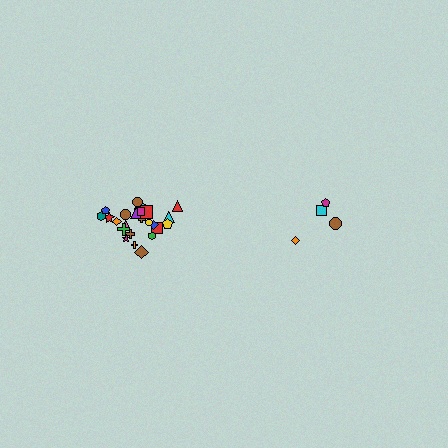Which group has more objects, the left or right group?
The left group.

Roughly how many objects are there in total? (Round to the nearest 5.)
Roughly 30 objects in total.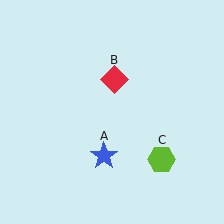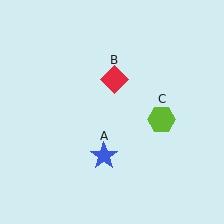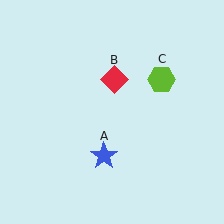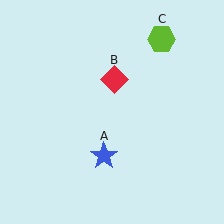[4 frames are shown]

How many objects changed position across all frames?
1 object changed position: lime hexagon (object C).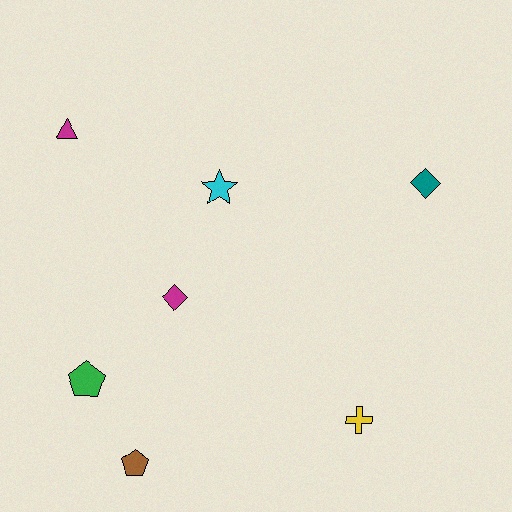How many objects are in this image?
There are 7 objects.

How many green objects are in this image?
There is 1 green object.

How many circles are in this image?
There are no circles.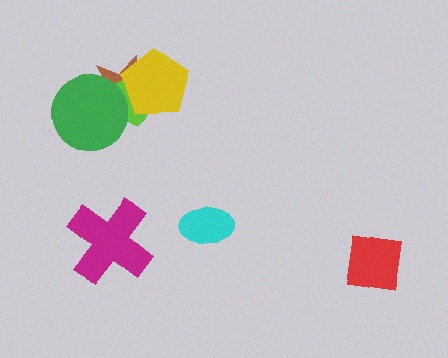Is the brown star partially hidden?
Yes, it is partially covered by another shape.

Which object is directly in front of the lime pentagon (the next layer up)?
The green circle is directly in front of the lime pentagon.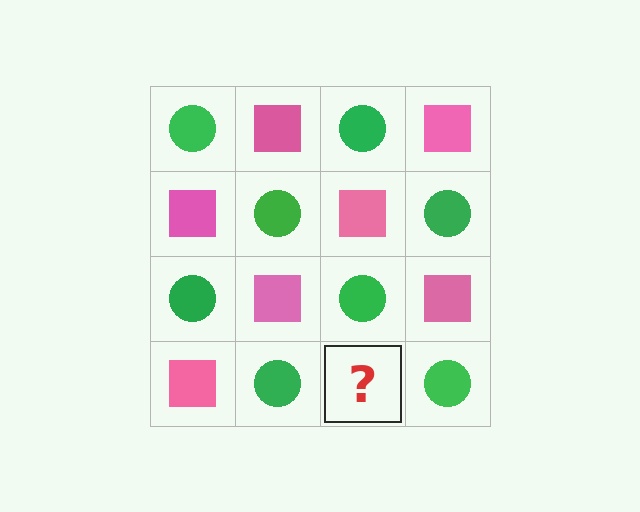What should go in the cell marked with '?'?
The missing cell should contain a pink square.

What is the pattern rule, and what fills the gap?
The rule is that it alternates green circle and pink square in a checkerboard pattern. The gap should be filled with a pink square.